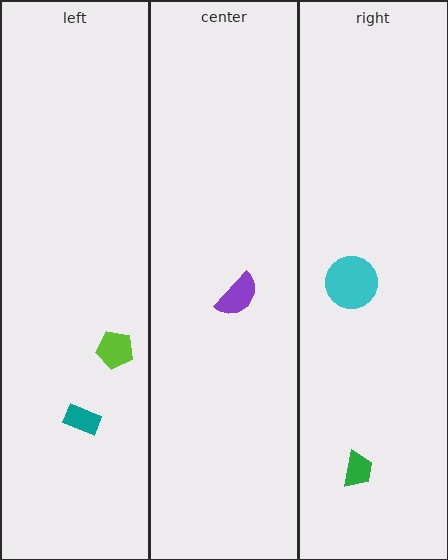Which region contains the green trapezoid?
The right region.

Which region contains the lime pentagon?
The left region.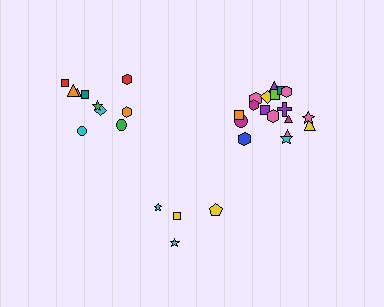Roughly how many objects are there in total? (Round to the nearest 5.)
Roughly 30 objects in total.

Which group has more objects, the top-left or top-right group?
The top-right group.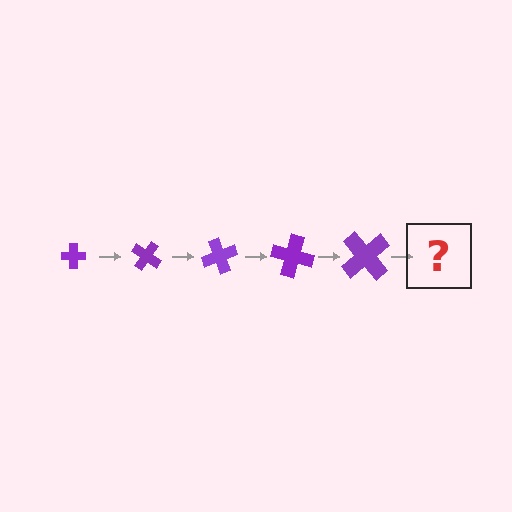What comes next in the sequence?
The next element should be a cross, larger than the previous one and rotated 175 degrees from the start.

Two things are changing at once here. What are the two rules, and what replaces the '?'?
The two rules are that the cross grows larger each step and it rotates 35 degrees each step. The '?' should be a cross, larger than the previous one and rotated 175 degrees from the start.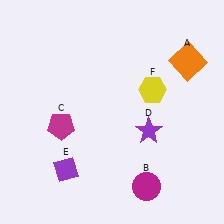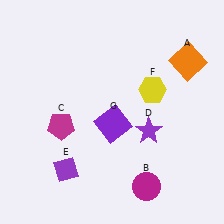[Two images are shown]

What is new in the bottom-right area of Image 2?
A purple square (G) was added in the bottom-right area of Image 2.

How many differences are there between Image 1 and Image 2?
There is 1 difference between the two images.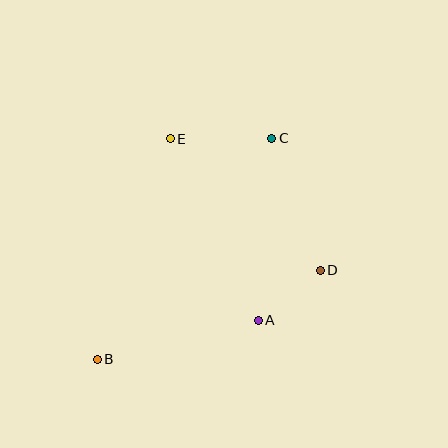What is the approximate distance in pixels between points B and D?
The distance between B and D is approximately 240 pixels.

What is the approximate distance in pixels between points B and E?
The distance between B and E is approximately 232 pixels.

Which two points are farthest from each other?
Points B and C are farthest from each other.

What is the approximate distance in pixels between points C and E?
The distance between C and E is approximately 101 pixels.